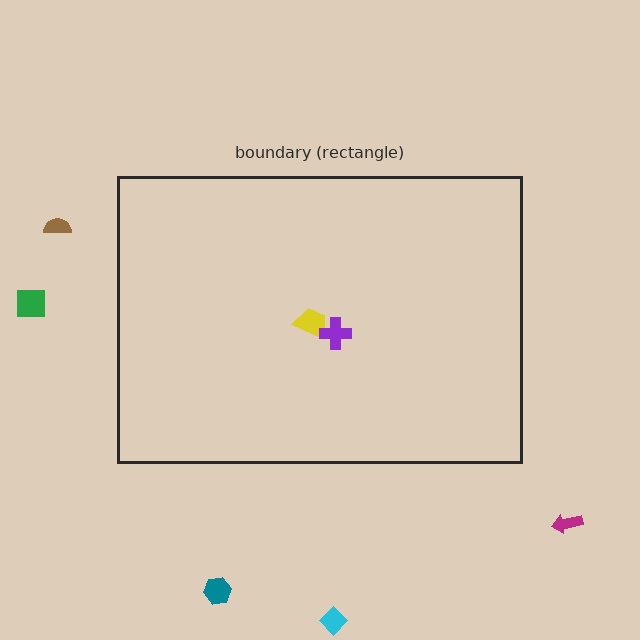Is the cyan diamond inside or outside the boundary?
Outside.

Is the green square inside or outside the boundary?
Outside.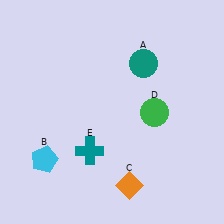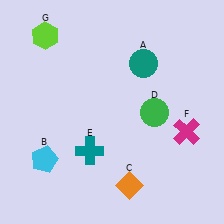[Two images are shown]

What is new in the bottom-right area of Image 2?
A magenta cross (F) was added in the bottom-right area of Image 2.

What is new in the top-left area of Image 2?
A lime hexagon (G) was added in the top-left area of Image 2.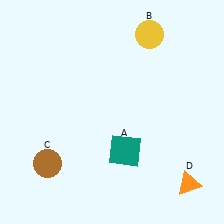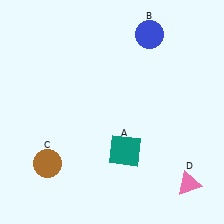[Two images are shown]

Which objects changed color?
B changed from yellow to blue. D changed from orange to pink.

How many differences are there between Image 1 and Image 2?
There are 2 differences between the two images.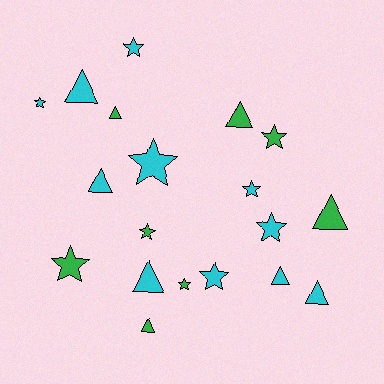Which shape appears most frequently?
Star, with 10 objects.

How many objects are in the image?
There are 19 objects.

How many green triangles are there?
There are 4 green triangles.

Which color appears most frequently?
Cyan, with 11 objects.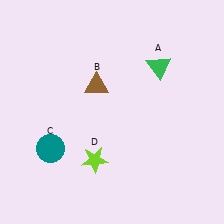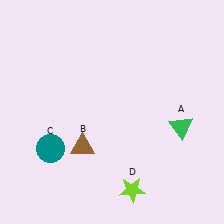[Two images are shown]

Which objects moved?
The objects that moved are: the green triangle (A), the brown triangle (B), the lime star (D).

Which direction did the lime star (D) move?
The lime star (D) moved right.